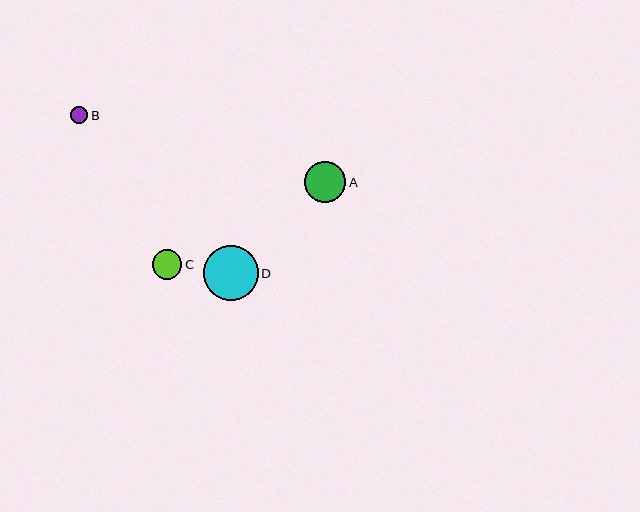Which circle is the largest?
Circle D is the largest with a size of approximately 55 pixels.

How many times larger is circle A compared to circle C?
Circle A is approximately 1.4 times the size of circle C.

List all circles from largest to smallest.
From largest to smallest: D, A, C, B.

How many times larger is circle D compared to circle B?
Circle D is approximately 3.2 times the size of circle B.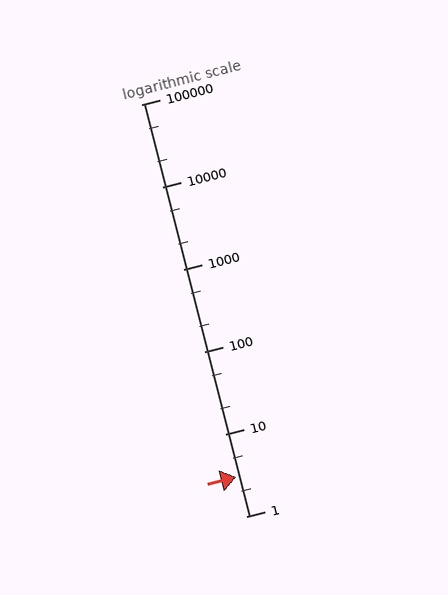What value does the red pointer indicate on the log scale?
The pointer indicates approximately 3.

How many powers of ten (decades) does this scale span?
The scale spans 5 decades, from 1 to 100000.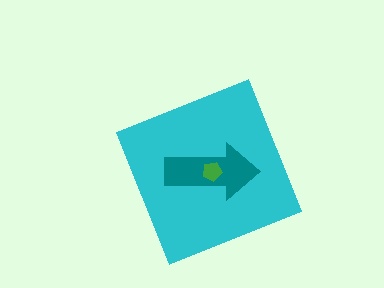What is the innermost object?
The green pentagon.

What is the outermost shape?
The cyan diamond.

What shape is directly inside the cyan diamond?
The teal arrow.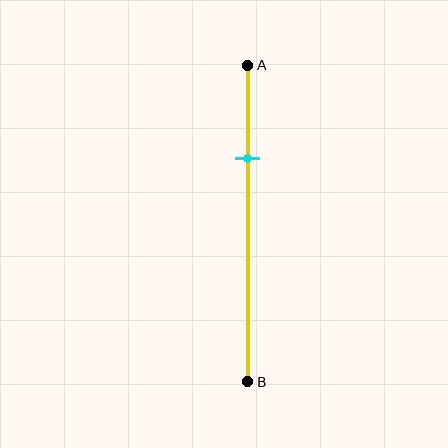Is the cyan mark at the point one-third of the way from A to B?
No, the mark is at about 30% from A, not at the 33% one-third point.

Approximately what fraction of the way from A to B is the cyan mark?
The cyan mark is approximately 30% of the way from A to B.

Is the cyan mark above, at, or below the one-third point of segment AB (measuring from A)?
The cyan mark is above the one-third point of segment AB.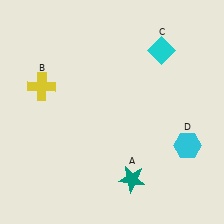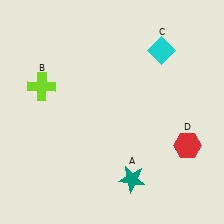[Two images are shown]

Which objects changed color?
B changed from yellow to lime. D changed from cyan to red.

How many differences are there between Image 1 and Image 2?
There are 2 differences between the two images.